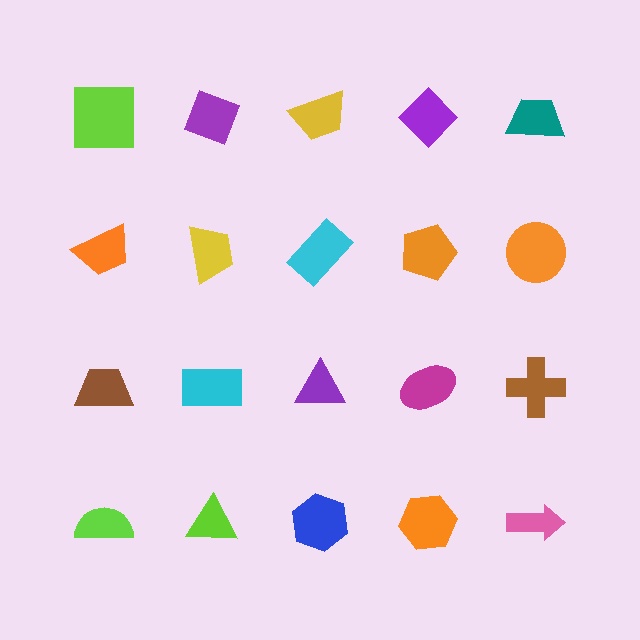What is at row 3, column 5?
A brown cross.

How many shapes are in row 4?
5 shapes.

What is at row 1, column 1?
A lime square.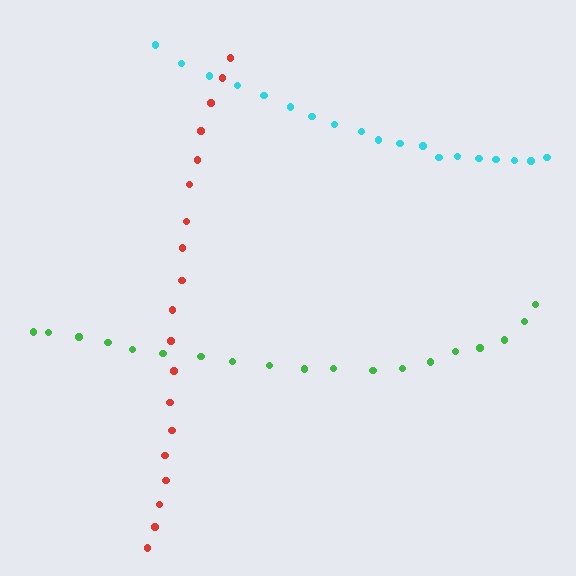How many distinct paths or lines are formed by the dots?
There are 3 distinct paths.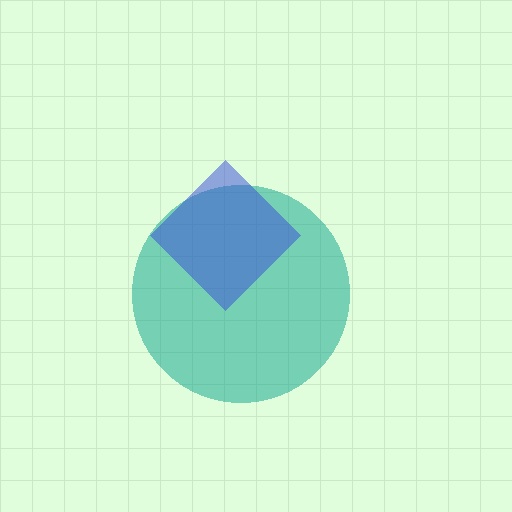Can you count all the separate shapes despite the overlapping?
Yes, there are 2 separate shapes.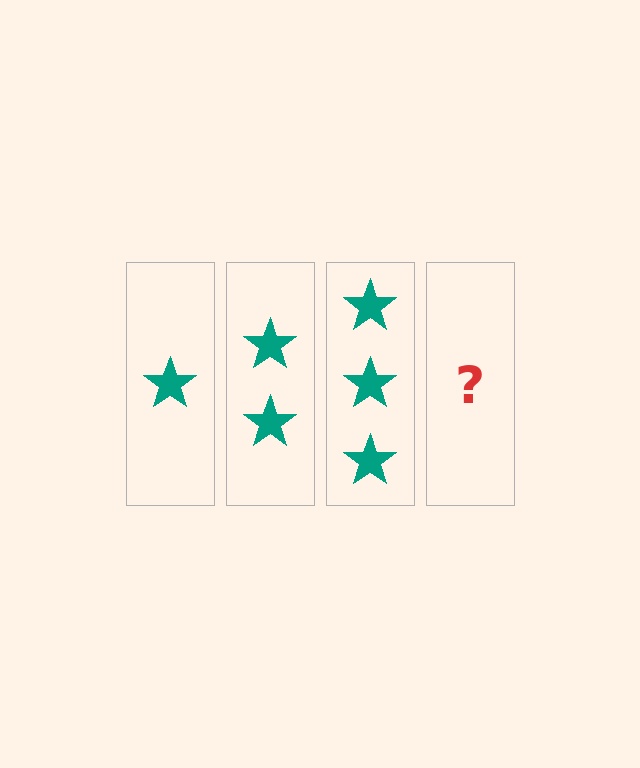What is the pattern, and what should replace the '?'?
The pattern is that each step adds one more star. The '?' should be 4 stars.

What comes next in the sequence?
The next element should be 4 stars.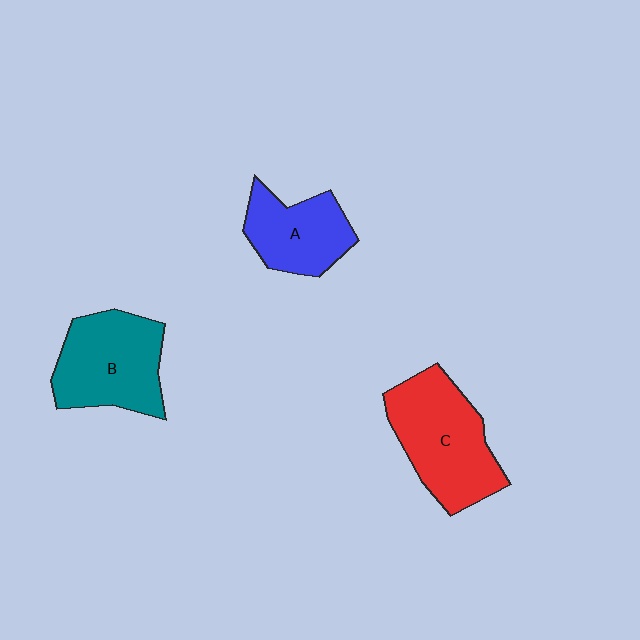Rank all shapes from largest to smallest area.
From largest to smallest: C (red), B (teal), A (blue).